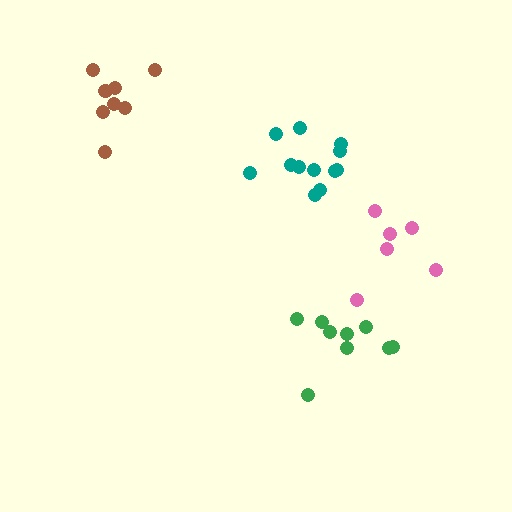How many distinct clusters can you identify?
There are 4 distinct clusters.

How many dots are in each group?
Group 1: 6 dots, Group 2: 9 dots, Group 3: 8 dots, Group 4: 12 dots (35 total).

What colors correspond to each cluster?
The clusters are colored: pink, green, brown, teal.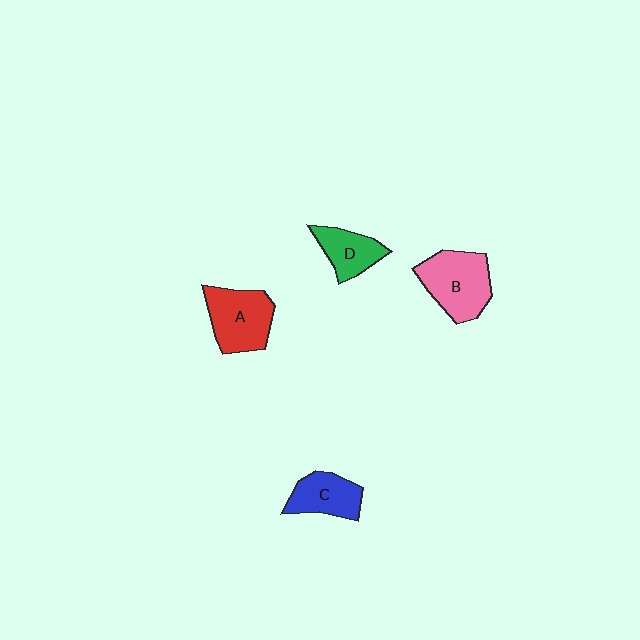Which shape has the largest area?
Shape B (pink).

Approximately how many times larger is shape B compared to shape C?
Approximately 1.5 times.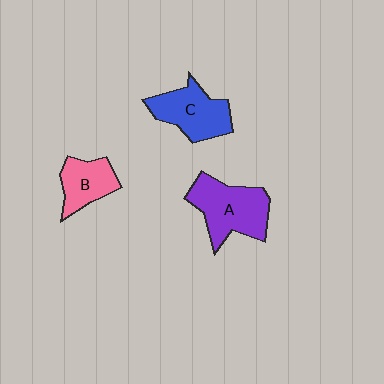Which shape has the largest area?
Shape A (purple).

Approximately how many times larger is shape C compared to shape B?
Approximately 1.3 times.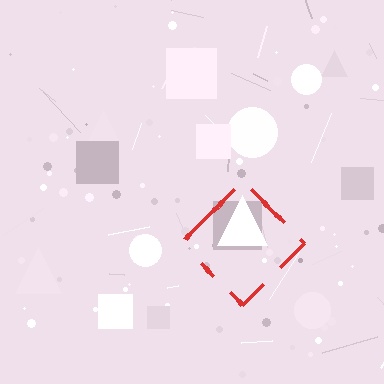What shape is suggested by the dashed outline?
The dashed outline suggests a diamond.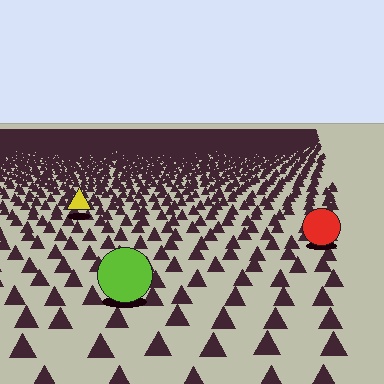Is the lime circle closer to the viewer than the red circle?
Yes. The lime circle is closer — you can tell from the texture gradient: the ground texture is coarser near it.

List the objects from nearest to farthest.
From nearest to farthest: the lime circle, the red circle, the yellow triangle.